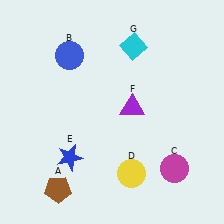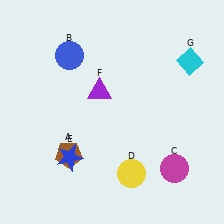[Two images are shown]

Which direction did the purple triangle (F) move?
The purple triangle (F) moved left.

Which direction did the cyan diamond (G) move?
The cyan diamond (G) moved right.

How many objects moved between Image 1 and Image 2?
3 objects moved between the two images.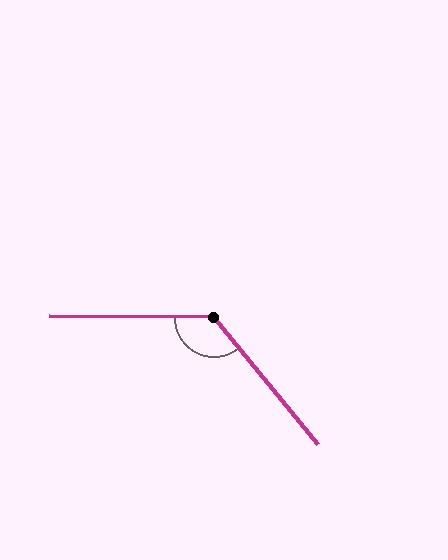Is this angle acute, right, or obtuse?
It is obtuse.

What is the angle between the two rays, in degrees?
Approximately 130 degrees.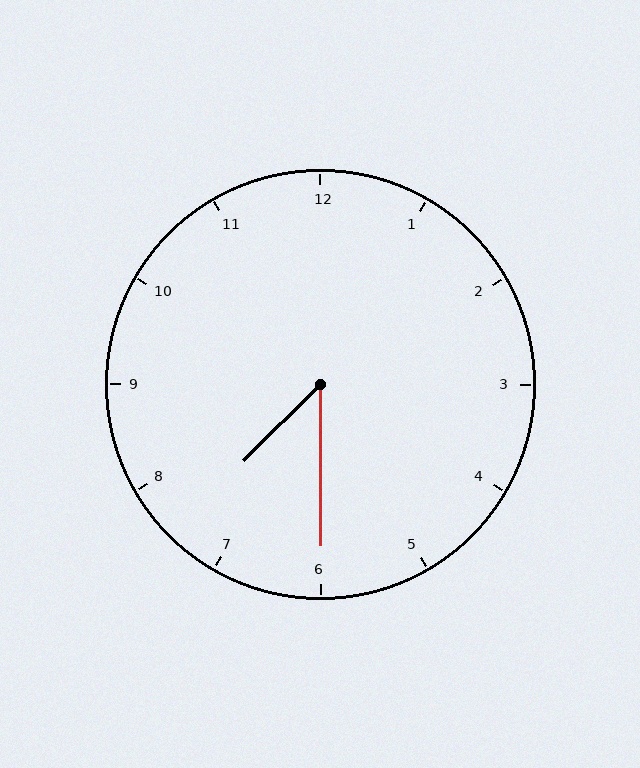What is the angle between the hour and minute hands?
Approximately 45 degrees.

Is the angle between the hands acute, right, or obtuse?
It is acute.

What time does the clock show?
7:30.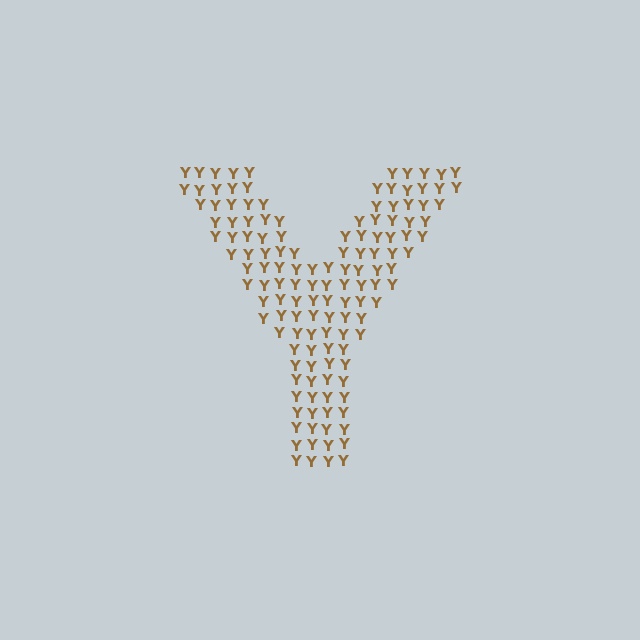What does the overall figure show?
The overall figure shows the letter Y.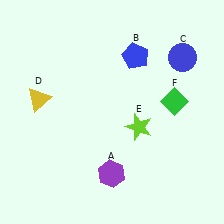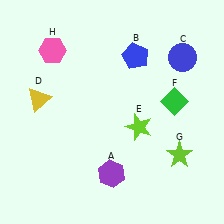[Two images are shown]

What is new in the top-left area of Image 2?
A pink hexagon (H) was added in the top-left area of Image 2.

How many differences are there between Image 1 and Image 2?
There are 2 differences between the two images.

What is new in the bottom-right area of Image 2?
A lime star (G) was added in the bottom-right area of Image 2.